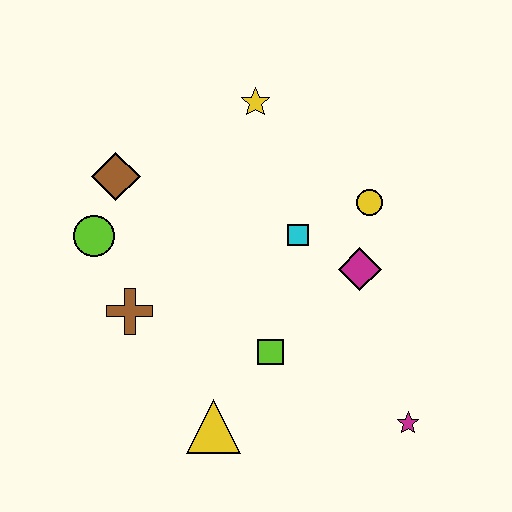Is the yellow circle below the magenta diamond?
No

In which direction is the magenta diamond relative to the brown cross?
The magenta diamond is to the right of the brown cross.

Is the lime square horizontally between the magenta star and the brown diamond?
Yes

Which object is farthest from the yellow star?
The magenta star is farthest from the yellow star.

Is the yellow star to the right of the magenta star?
No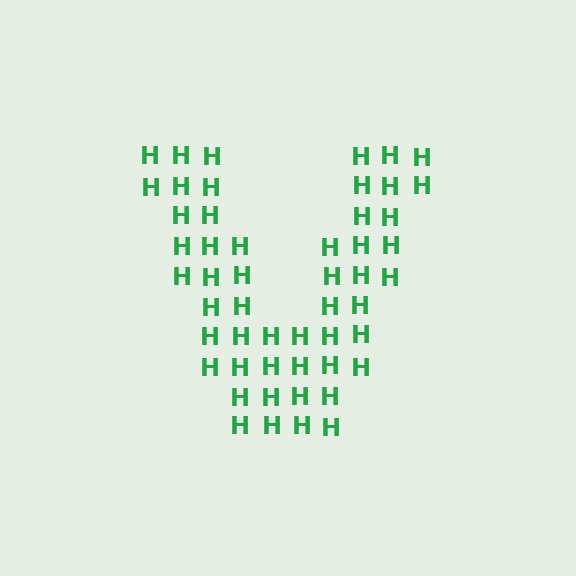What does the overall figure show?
The overall figure shows the letter V.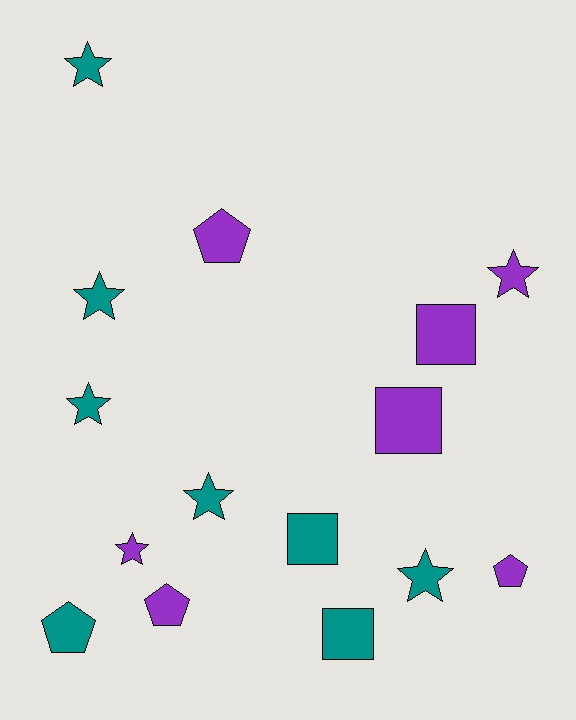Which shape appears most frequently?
Star, with 7 objects.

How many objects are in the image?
There are 15 objects.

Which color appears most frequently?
Teal, with 8 objects.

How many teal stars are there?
There are 5 teal stars.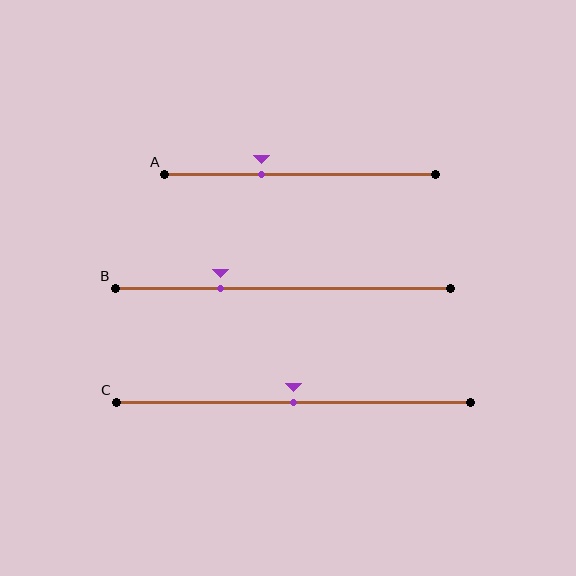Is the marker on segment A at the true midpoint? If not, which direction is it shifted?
No, the marker on segment A is shifted to the left by about 14% of the segment length.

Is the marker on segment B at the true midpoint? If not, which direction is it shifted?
No, the marker on segment B is shifted to the left by about 19% of the segment length.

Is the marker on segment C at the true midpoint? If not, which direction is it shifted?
Yes, the marker on segment C is at the true midpoint.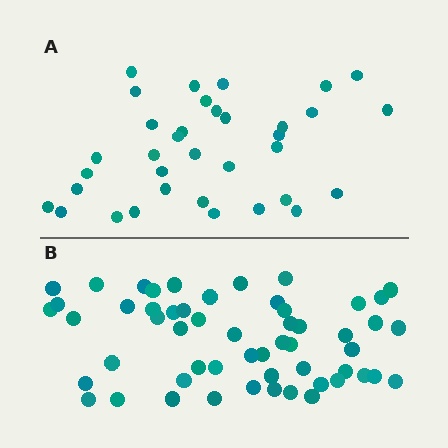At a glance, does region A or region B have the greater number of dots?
Region B (the bottom region) has more dots.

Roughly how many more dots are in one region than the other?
Region B has approximately 20 more dots than region A.